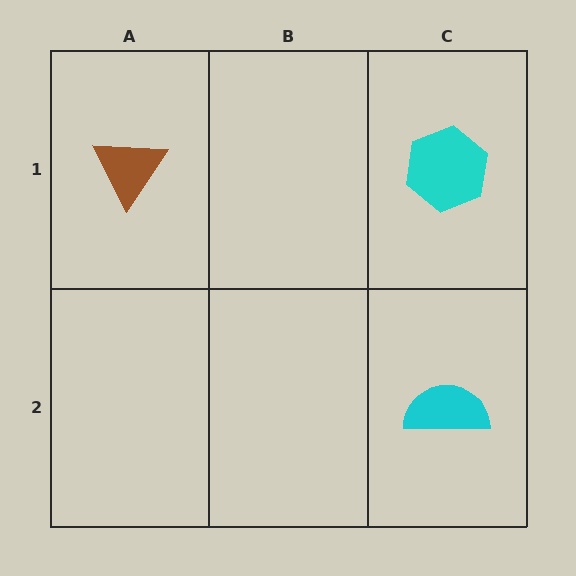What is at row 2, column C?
A cyan semicircle.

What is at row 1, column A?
A brown triangle.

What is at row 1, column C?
A cyan hexagon.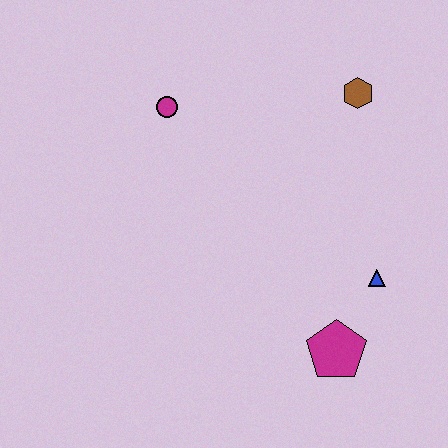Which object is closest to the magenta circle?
The brown hexagon is closest to the magenta circle.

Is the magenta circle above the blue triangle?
Yes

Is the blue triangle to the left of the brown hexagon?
No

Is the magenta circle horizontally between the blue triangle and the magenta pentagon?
No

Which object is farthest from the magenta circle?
The magenta pentagon is farthest from the magenta circle.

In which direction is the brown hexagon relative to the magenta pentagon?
The brown hexagon is above the magenta pentagon.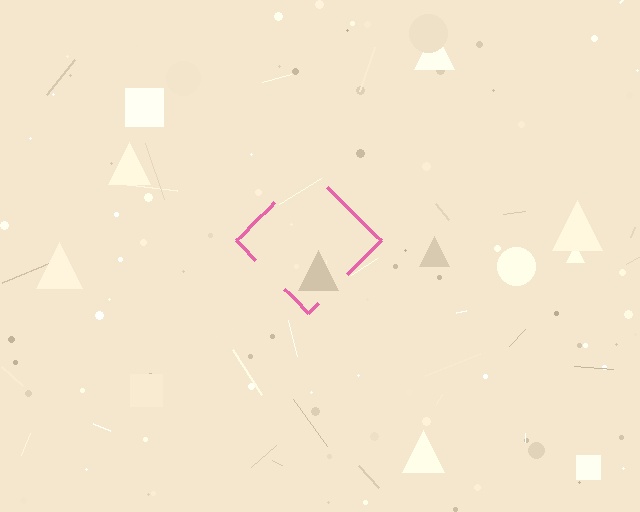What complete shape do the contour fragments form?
The contour fragments form a diamond.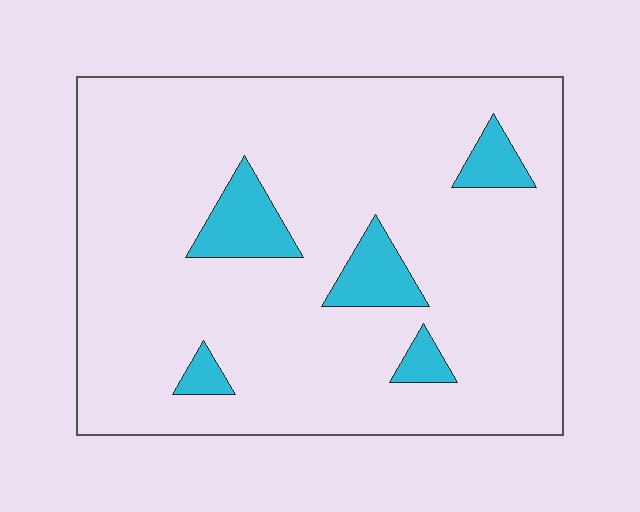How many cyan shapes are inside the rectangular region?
5.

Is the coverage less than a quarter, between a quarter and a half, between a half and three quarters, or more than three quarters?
Less than a quarter.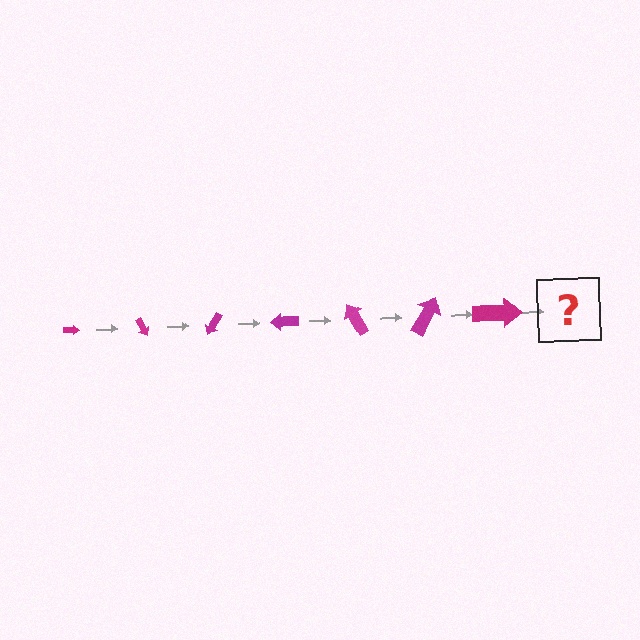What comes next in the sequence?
The next element should be an arrow, larger than the previous one and rotated 420 degrees from the start.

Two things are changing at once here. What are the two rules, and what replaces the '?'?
The two rules are that the arrow grows larger each step and it rotates 60 degrees each step. The '?' should be an arrow, larger than the previous one and rotated 420 degrees from the start.